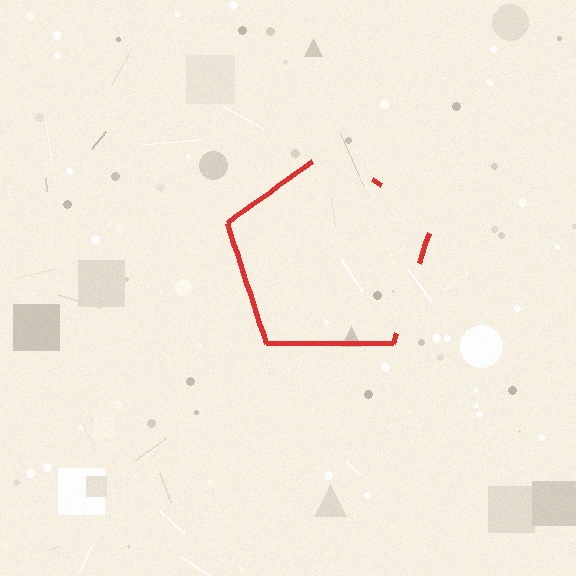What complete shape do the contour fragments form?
The contour fragments form a pentagon.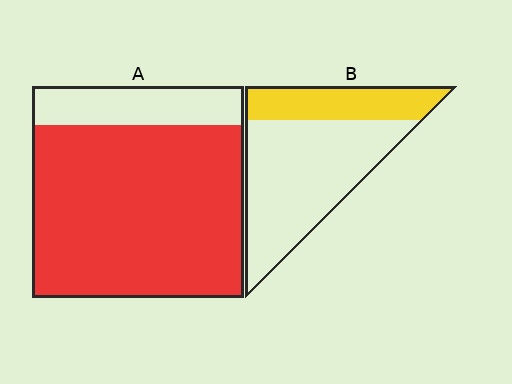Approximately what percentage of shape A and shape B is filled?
A is approximately 80% and B is approximately 30%.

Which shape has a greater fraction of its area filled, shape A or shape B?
Shape A.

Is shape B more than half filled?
No.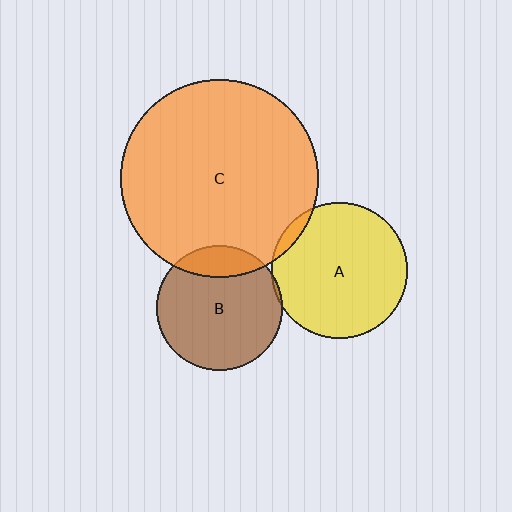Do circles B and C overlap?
Yes.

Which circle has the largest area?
Circle C (orange).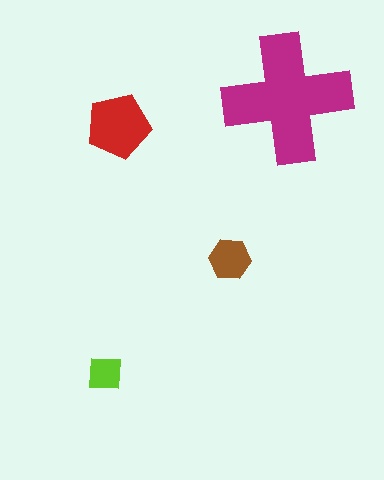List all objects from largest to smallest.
The magenta cross, the red pentagon, the brown hexagon, the lime square.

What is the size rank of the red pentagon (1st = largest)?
2nd.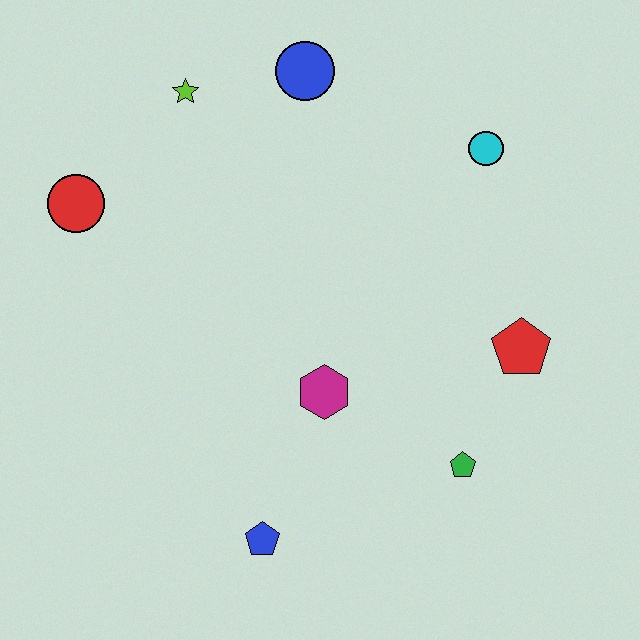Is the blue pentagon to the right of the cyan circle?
No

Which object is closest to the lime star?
The blue circle is closest to the lime star.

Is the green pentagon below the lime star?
Yes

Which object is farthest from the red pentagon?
The red circle is farthest from the red pentagon.